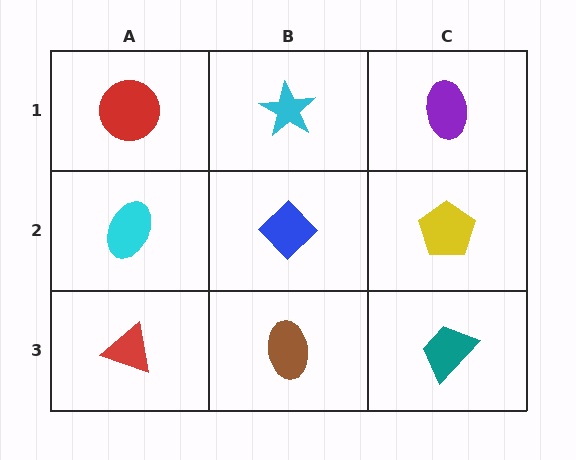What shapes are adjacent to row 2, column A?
A red circle (row 1, column A), a red triangle (row 3, column A), a blue diamond (row 2, column B).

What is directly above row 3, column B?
A blue diamond.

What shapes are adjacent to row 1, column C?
A yellow pentagon (row 2, column C), a cyan star (row 1, column B).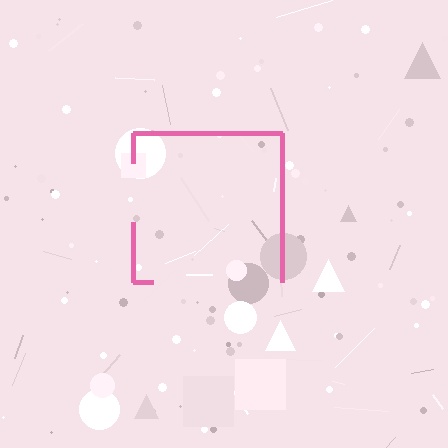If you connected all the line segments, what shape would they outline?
They would outline a square.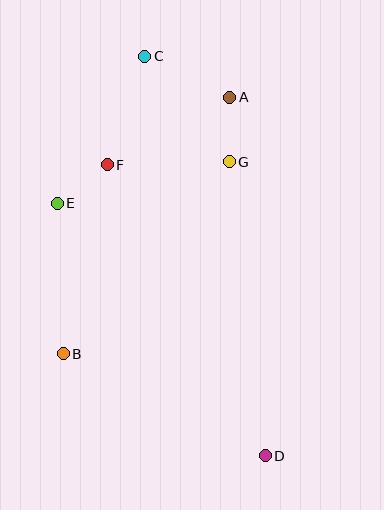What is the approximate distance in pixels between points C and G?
The distance between C and G is approximately 135 pixels.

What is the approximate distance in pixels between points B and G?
The distance between B and G is approximately 254 pixels.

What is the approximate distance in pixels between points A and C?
The distance between A and C is approximately 94 pixels.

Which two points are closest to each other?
Points E and F are closest to each other.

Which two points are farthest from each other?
Points C and D are farthest from each other.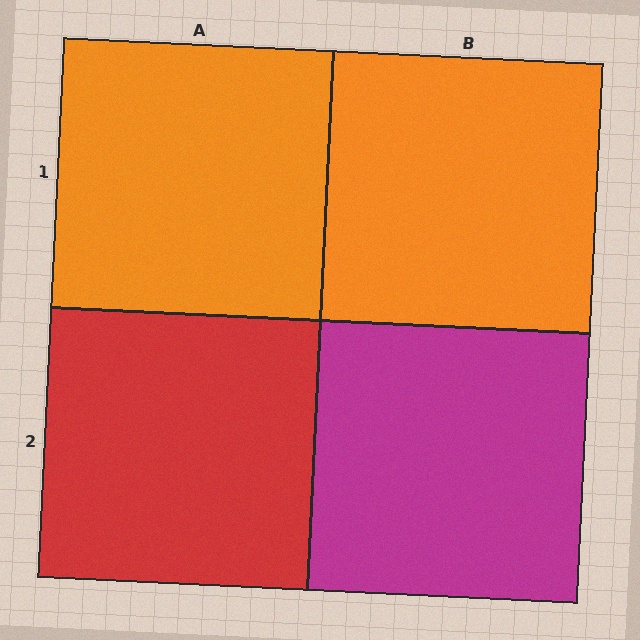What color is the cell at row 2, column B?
Magenta.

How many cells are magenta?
1 cell is magenta.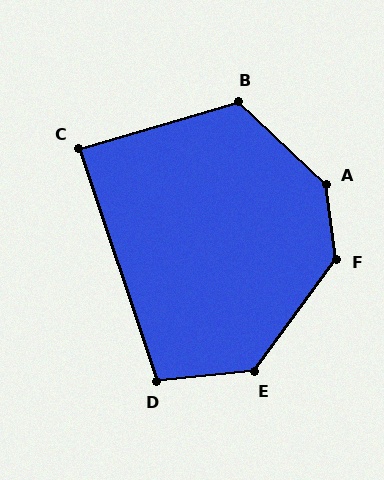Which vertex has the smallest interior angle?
C, at approximately 88 degrees.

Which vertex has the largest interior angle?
A, at approximately 140 degrees.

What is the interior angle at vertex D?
Approximately 103 degrees (obtuse).